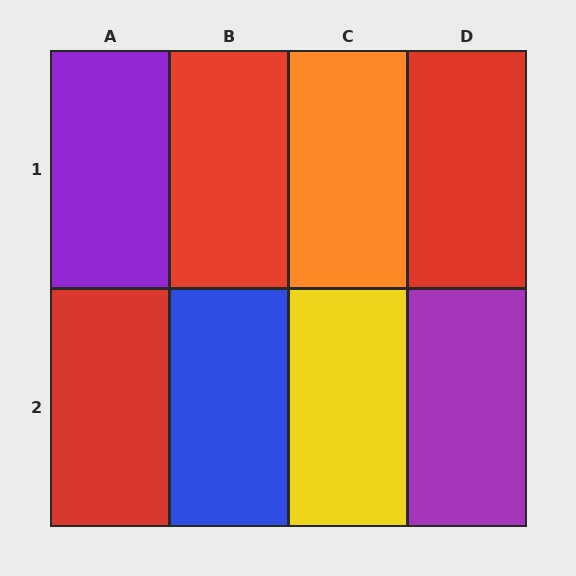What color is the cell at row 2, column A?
Red.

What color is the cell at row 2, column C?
Yellow.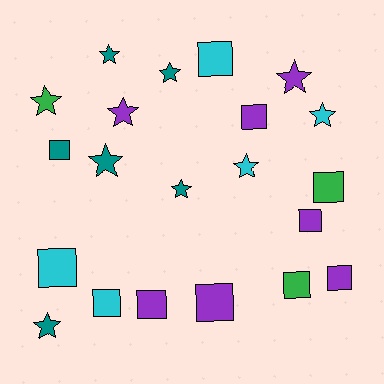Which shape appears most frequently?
Square, with 11 objects.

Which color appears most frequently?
Purple, with 7 objects.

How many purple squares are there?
There are 5 purple squares.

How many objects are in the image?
There are 21 objects.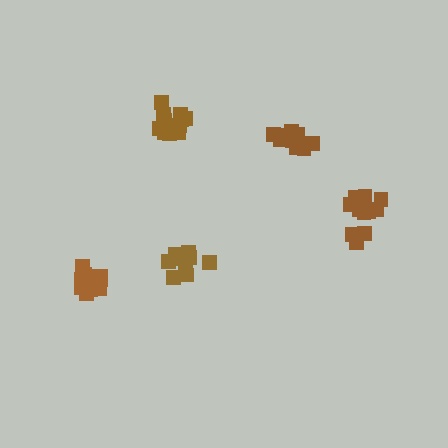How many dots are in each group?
Group 1: 13 dots, Group 2: 12 dots, Group 3: 10 dots, Group 4: 11 dots, Group 5: 13 dots (59 total).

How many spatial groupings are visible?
There are 5 spatial groupings.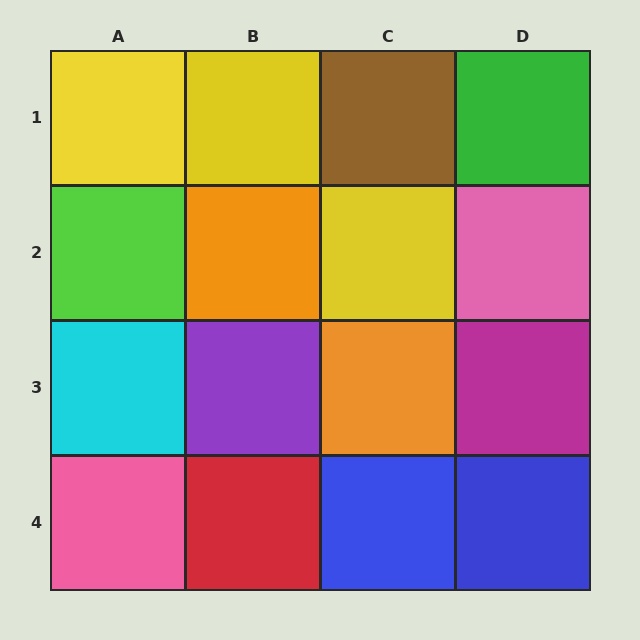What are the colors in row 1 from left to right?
Yellow, yellow, brown, green.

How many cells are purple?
1 cell is purple.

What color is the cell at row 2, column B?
Orange.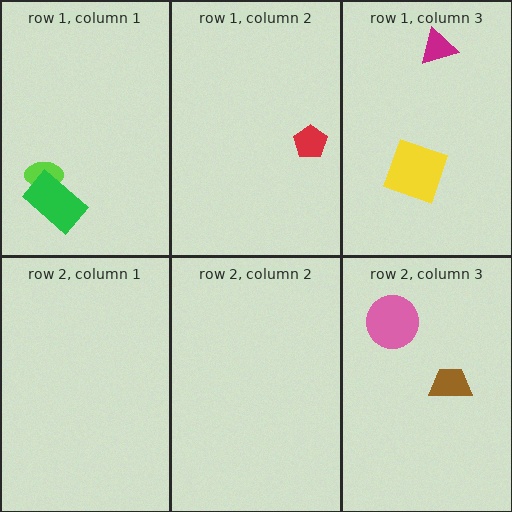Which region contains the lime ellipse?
The row 1, column 1 region.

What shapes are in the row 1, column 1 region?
The lime ellipse, the green rectangle.